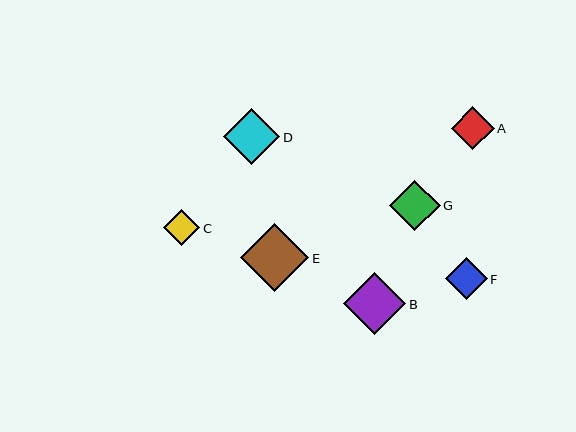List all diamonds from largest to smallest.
From largest to smallest: E, B, D, G, A, F, C.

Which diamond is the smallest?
Diamond C is the smallest with a size of approximately 36 pixels.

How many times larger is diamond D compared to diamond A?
Diamond D is approximately 1.3 times the size of diamond A.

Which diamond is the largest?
Diamond E is the largest with a size of approximately 68 pixels.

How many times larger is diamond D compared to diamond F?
Diamond D is approximately 1.3 times the size of diamond F.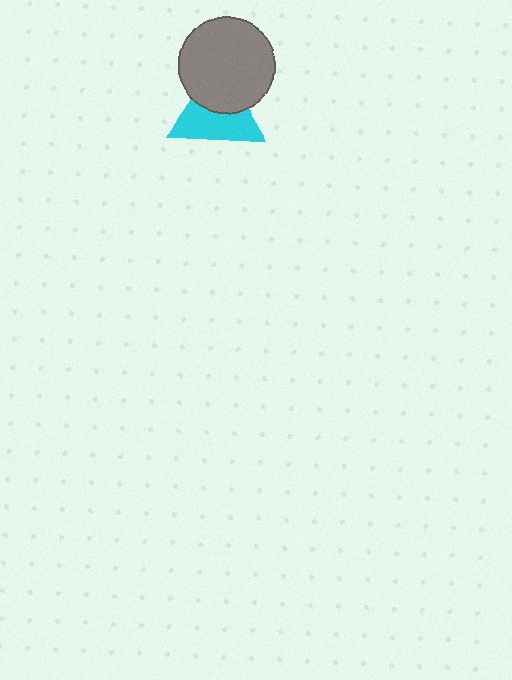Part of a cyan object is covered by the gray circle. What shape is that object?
It is a triangle.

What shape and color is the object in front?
The object in front is a gray circle.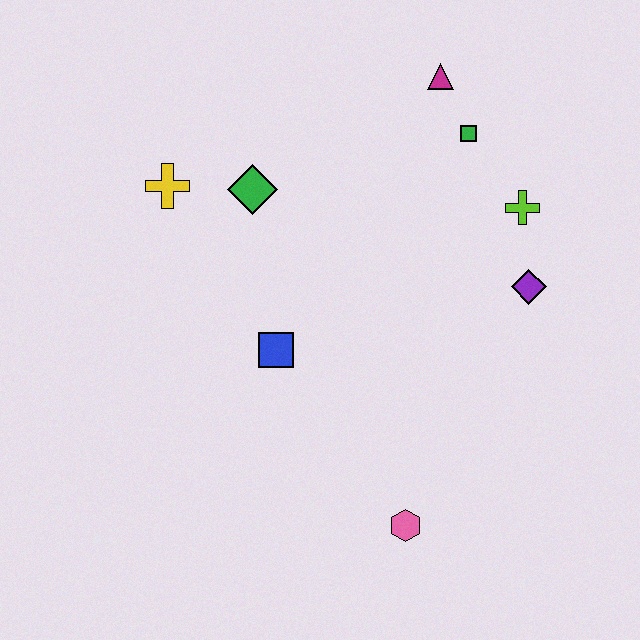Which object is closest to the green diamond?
The yellow cross is closest to the green diamond.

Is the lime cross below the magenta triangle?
Yes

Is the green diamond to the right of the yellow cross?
Yes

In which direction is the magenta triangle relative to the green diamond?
The magenta triangle is to the right of the green diamond.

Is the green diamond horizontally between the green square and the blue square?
No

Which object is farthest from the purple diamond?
The yellow cross is farthest from the purple diamond.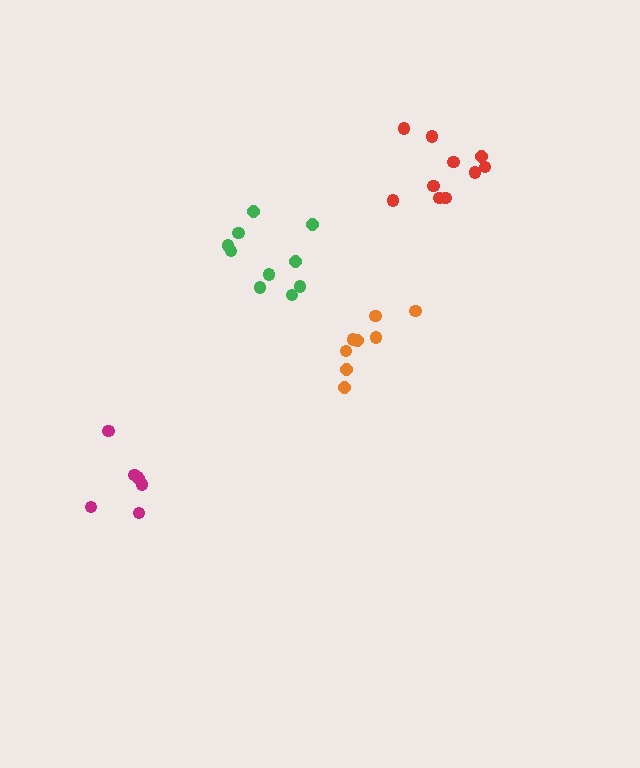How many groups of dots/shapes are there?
There are 4 groups.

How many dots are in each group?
Group 1: 10 dots, Group 2: 7 dots, Group 3: 8 dots, Group 4: 10 dots (35 total).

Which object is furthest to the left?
The magenta cluster is leftmost.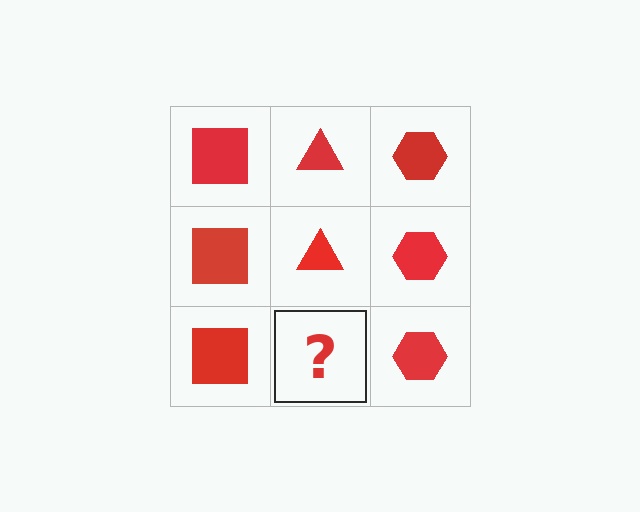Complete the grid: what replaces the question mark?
The question mark should be replaced with a red triangle.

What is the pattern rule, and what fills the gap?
The rule is that each column has a consistent shape. The gap should be filled with a red triangle.